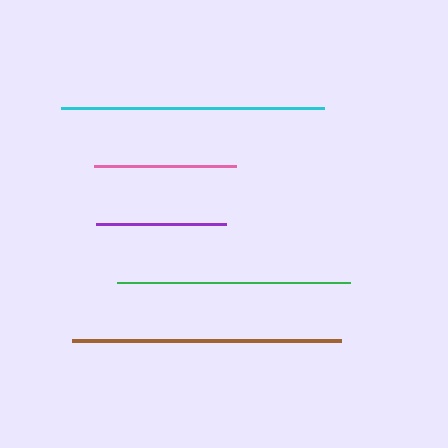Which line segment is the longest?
The brown line is the longest at approximately 269 pixels.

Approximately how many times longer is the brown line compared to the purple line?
The brown line is approximately 2.1 times the length of the purple line.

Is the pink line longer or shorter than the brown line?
The brown line is longer than the pink line.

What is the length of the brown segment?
The brown segment is approximately 269 pixels long.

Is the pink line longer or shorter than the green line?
The green line is longer than the pink line.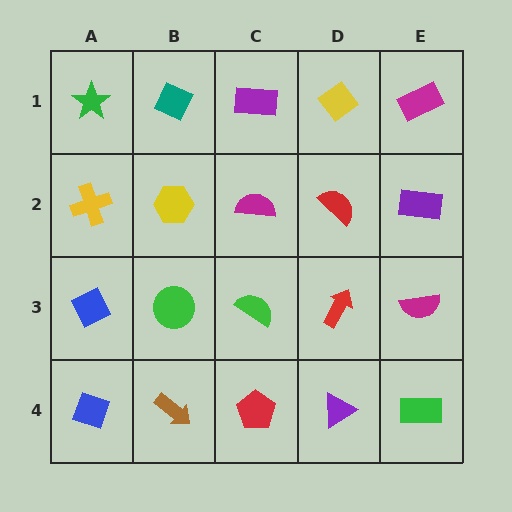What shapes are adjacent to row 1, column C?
A magenta semicircle (row 2, column C), a teal diamond (row 1, column B), a yellow diamond (row 1, column D).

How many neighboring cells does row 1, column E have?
2.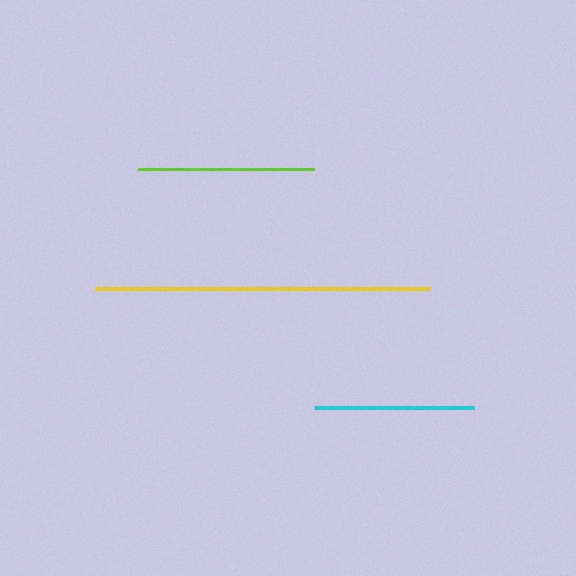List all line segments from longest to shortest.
From longest to shortest: yellow, lime, cyan.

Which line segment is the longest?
The yellow line is the longest at approximately 335 pixels.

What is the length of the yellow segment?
The yellow segment is approximately 335 pixels long.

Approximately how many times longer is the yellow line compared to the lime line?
The yellow line is approximately 1.9 times the length of the lime line.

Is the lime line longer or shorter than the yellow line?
The yellow line is longer than the lime line.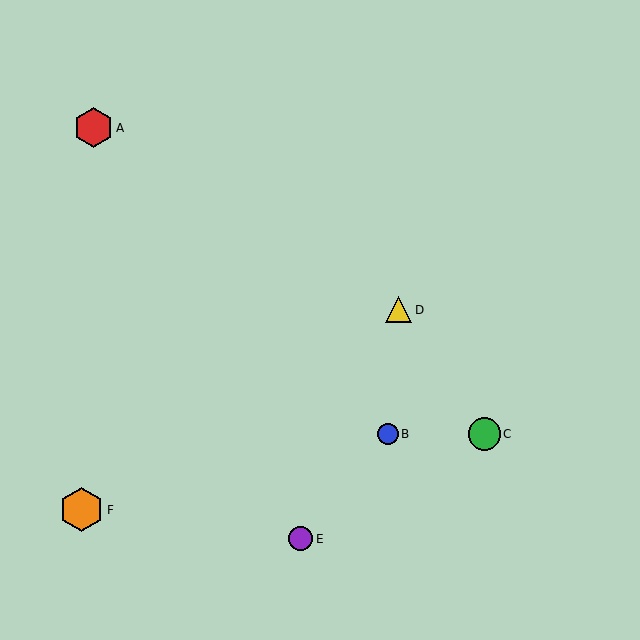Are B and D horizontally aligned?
No, B is at y≈434 and D is at y≈310.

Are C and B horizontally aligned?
Yes, both are at y≈434.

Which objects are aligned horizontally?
Objects B, C are aligned horizontally.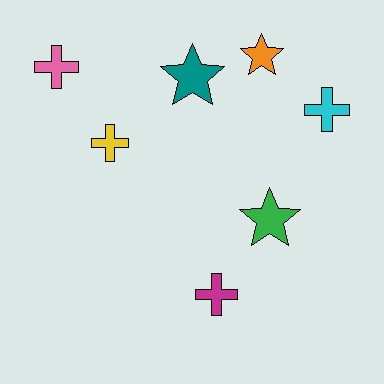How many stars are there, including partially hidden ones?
There are 3 stars.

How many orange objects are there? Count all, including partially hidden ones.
There is 1 orange object.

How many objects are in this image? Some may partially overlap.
There are 7 objects.